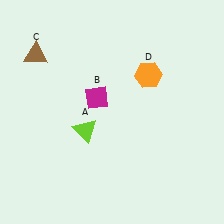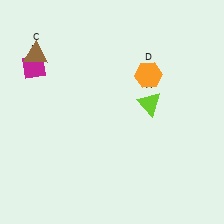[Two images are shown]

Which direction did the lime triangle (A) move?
The lime triangle (A) moved right.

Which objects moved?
The objects that moved are: the lime triangle (A), the magenta diamond (B).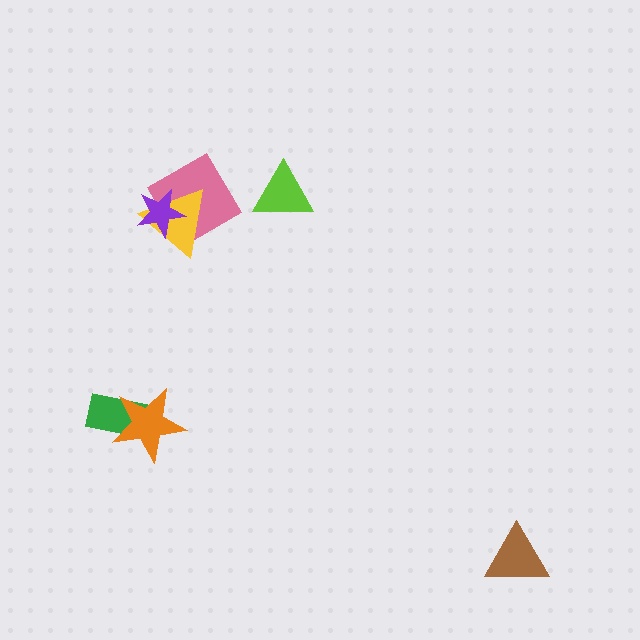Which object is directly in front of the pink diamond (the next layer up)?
The yellow triangle is directly in front of the pink diamond.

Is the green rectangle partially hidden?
Yes, it is partially covered by another shape.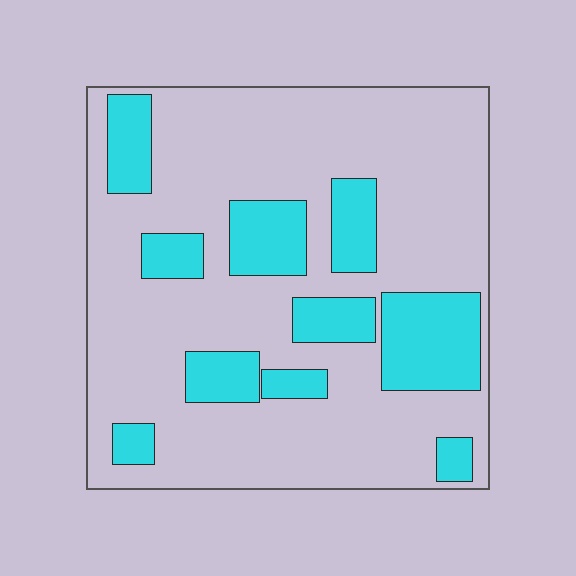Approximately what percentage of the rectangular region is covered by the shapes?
Approximately 25%.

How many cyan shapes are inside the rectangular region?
10.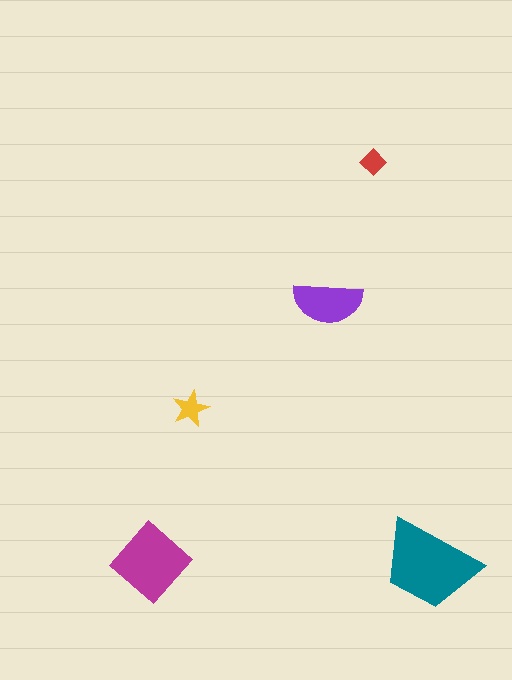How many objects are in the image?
There are 5 objects in the image.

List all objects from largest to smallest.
The teal trapezoid, the magenta diamond, the purple semicircle, the yellow star, the red diamond.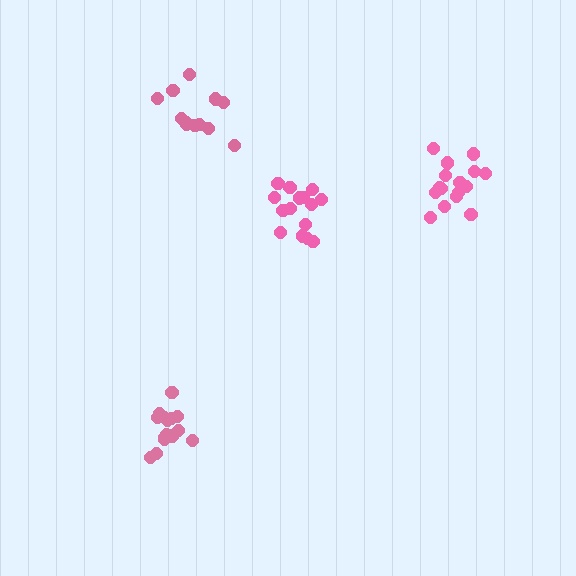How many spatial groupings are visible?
There are 4 spatial groupings.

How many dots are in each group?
Group 1: 17 dots, Group 2: 15 dots, Group 3: 12 dots, Group 4: 16 dots (60 total).